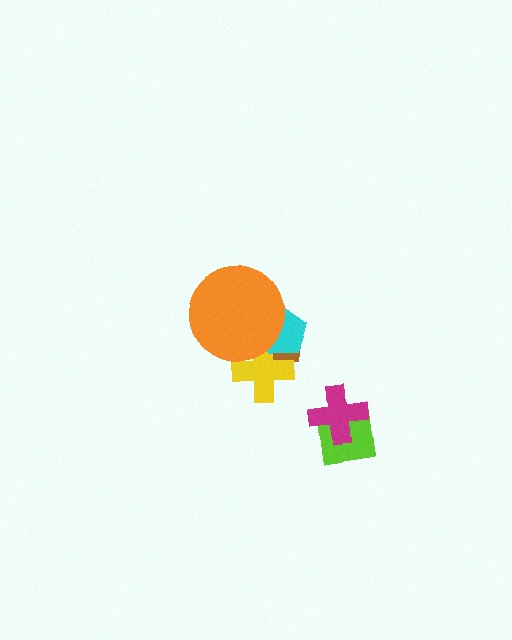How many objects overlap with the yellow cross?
3 objects overlap with the yellow cross.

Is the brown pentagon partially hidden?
Yes, it is partially covered by another shape.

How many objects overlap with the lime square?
1 object overlaps with the lime square.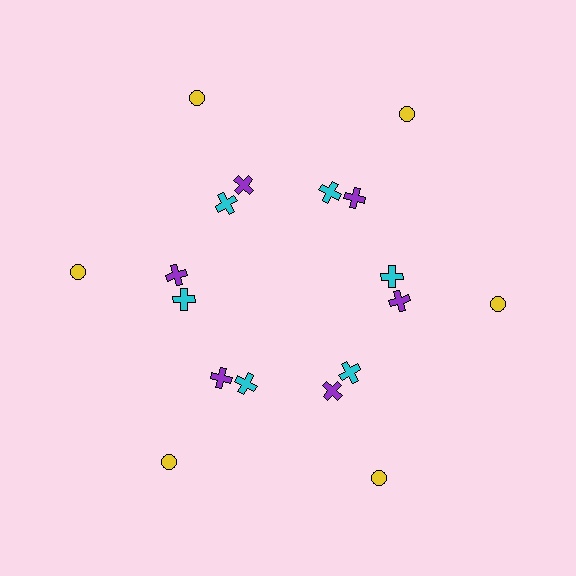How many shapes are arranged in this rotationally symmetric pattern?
There are 18 shapes, arranged in 6 groups of 3.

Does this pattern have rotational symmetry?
Yes, this pattern has 6-fold rotational symmetry. It looks the same after rotating 60 degrees around the center.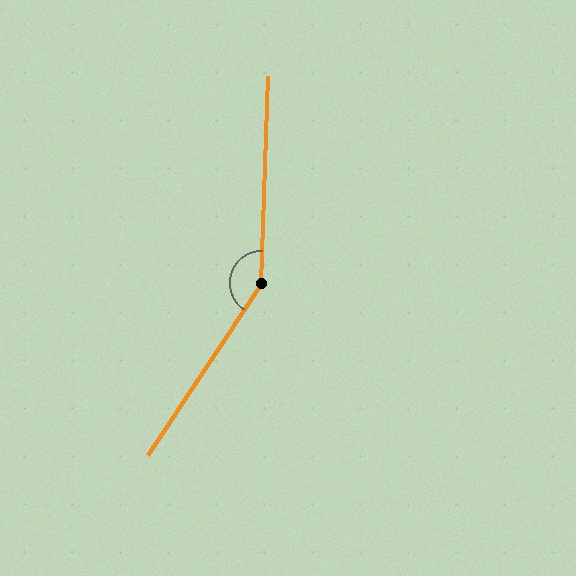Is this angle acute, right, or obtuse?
It is obtuse.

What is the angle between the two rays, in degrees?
Approximately 149 degrees.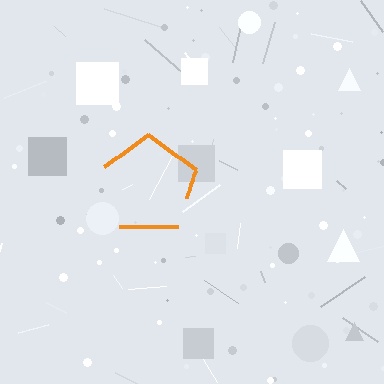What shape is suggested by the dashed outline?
The dashed outline suggests a pentagon.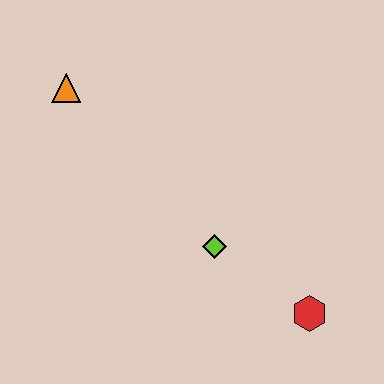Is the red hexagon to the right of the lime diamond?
Yes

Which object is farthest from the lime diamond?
The orange triangle is farthest from the lime diamond.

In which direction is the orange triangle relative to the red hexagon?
The orange triangle is to the left of the red hexagon.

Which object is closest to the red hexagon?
The lime diamond is closest to the red hexagon.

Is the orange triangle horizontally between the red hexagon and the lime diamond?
No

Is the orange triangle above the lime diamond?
Yes